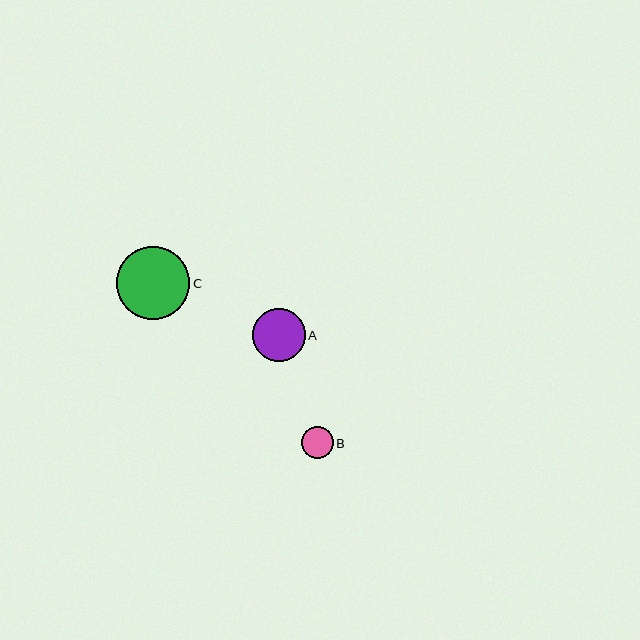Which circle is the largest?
Circle C is the largest with a size of approximately 73 pixels.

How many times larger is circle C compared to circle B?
Circle C is approximately 2.3 times the size of circle B.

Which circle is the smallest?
Circle B is the smallest with a size of approximately 32 pixels.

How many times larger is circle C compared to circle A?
Circle C is approximately 1.4 times the size of circle A.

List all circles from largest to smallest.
From largest to smallest: C, A, B.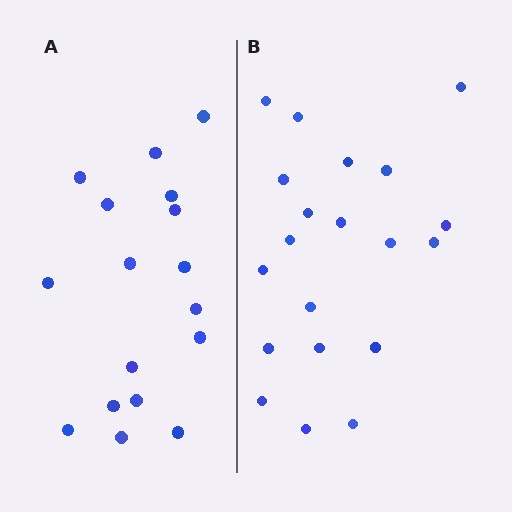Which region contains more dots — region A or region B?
Region B (the right region) has more dots.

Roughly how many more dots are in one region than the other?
Region B has just a few more — roughly 2 or 3 more dots than region A.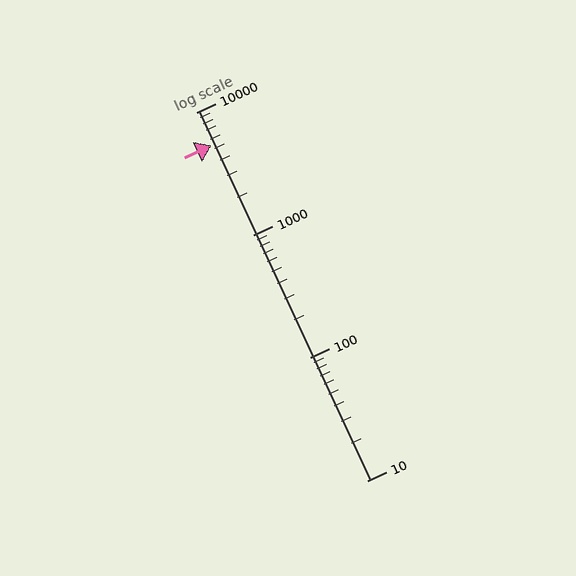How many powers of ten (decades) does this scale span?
The scale spans 3 decades, from 10 to 10000.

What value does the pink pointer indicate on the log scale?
The pointer indicates approximately 5400.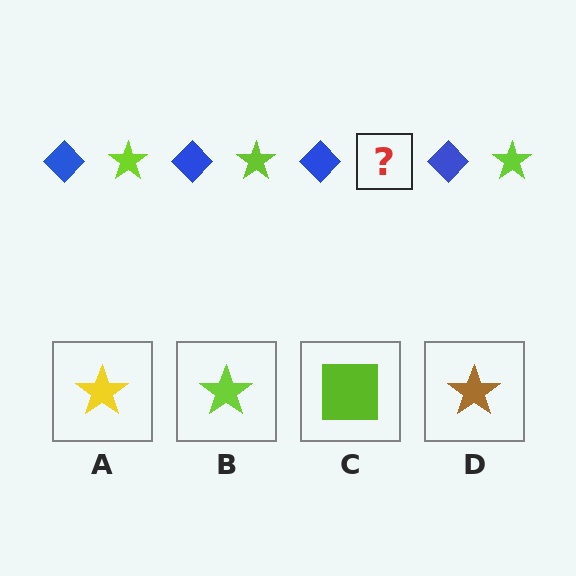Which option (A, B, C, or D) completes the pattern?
B.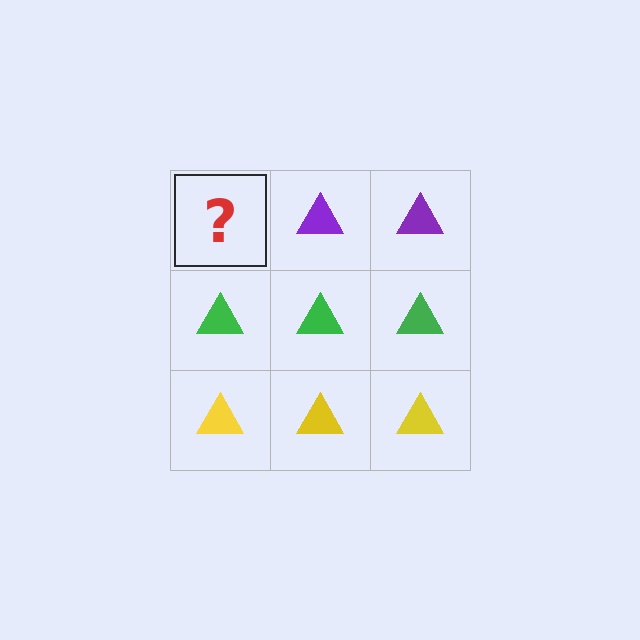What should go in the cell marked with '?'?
The missing cell should contain a purple triangle.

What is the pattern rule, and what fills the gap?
The rule is that each row has a consistent color. The gap should be filled with a purple triangle.